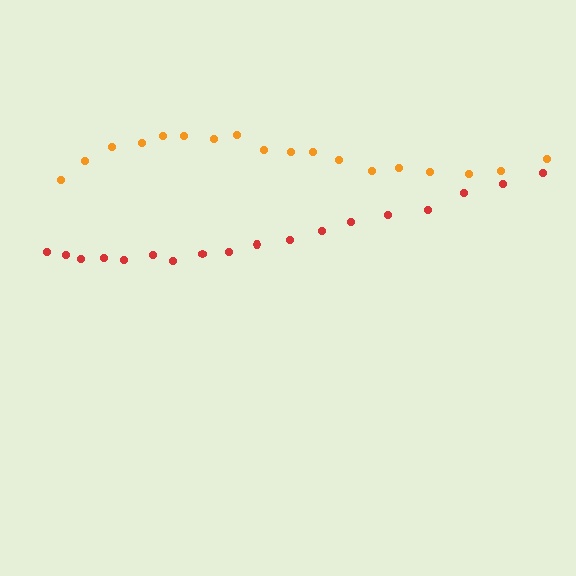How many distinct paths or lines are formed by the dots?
There are 2 distinct paths.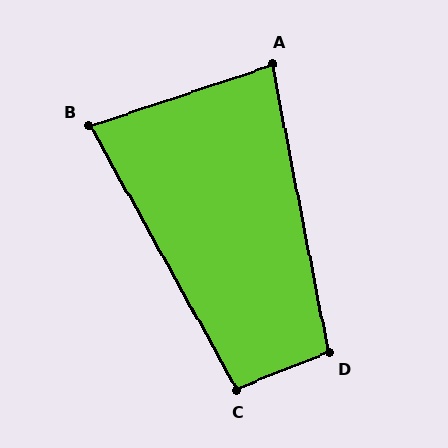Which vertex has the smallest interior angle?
B, at approximately 79 degrees.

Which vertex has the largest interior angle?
D, at approximately 101 degrees.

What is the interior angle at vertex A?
Approximately 83 degrees (acute).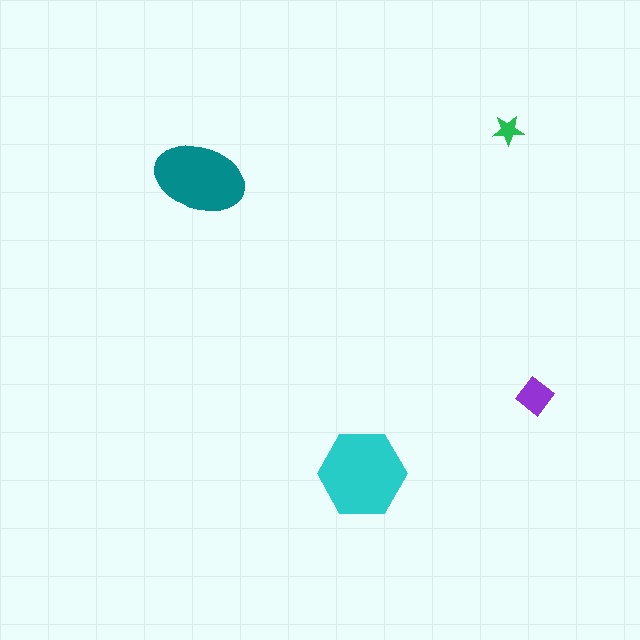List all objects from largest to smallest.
The cyan hexagon, the teal ellipse, the purple diamond, the green star.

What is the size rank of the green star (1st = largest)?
4th.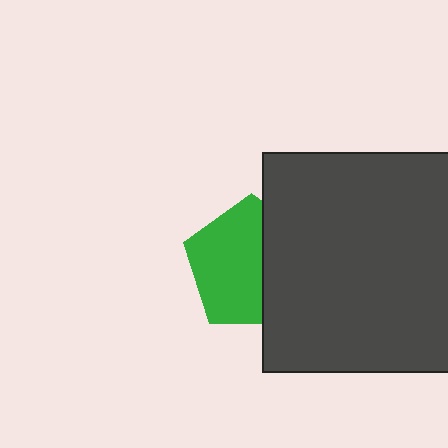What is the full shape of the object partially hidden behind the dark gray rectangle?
The partially hidden object is a green pentagon.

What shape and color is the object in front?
The object in front is a dark gray rectangle.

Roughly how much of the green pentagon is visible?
About half of it is visible (roughly 60%).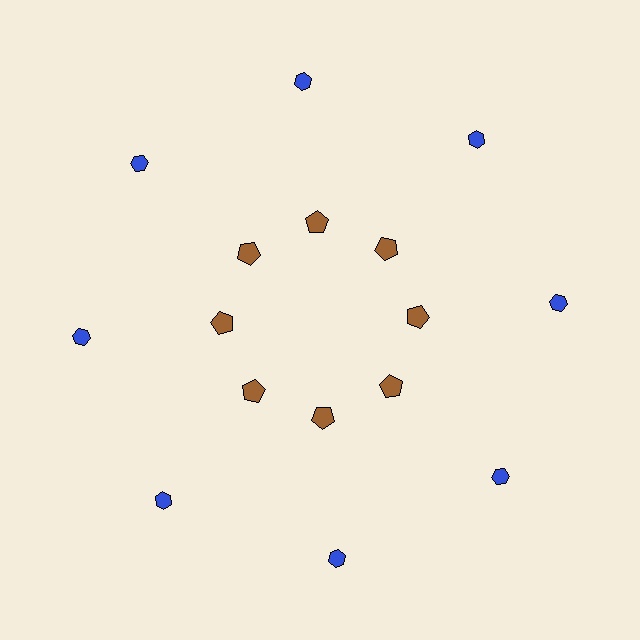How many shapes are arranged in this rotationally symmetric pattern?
There are 16 shapes, arranged in 8 groups of 2.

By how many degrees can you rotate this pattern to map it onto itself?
The pattern maps onto itself every 45 degrees of rotation.